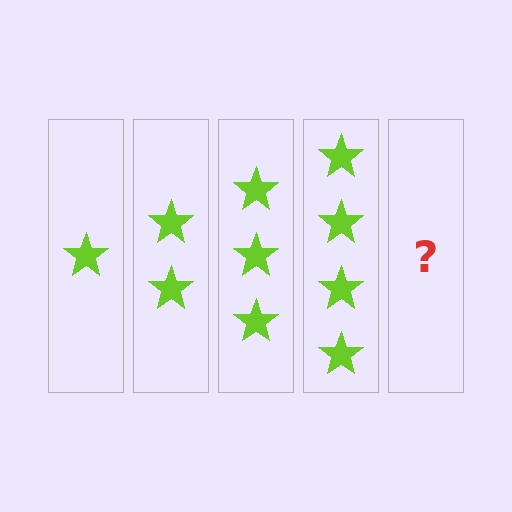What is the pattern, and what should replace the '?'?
The pattern is that each step adds one more star. The '?' should be 5 stars.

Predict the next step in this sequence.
The next step is 5 stars.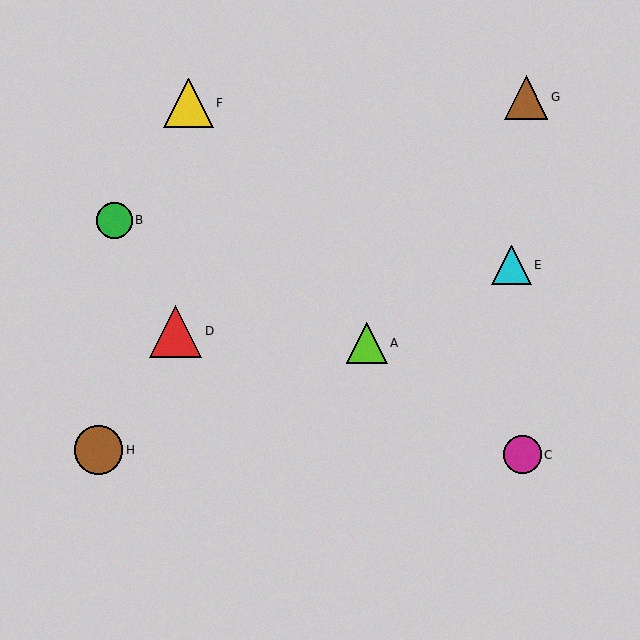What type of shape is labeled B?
Shape B is a green circle.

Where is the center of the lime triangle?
The center of the lime triangle is at (367, 343).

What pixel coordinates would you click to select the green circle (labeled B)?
Click at (114, 220) to select the green circle B.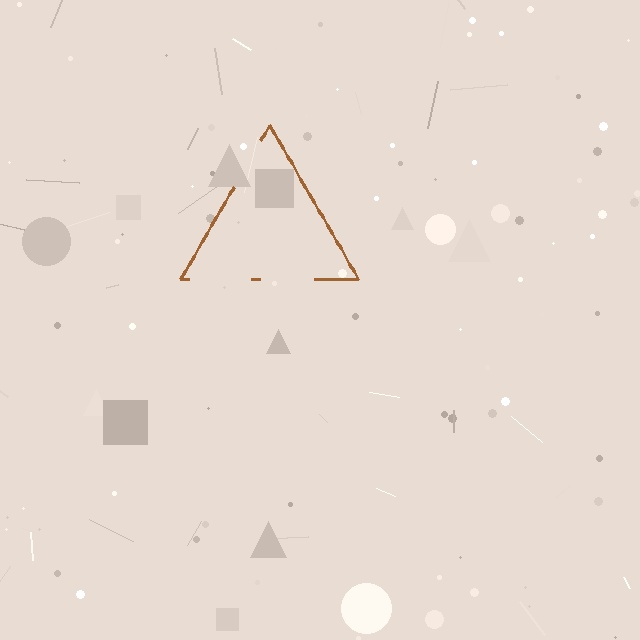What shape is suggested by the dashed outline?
The dashed outline suggests a triangle.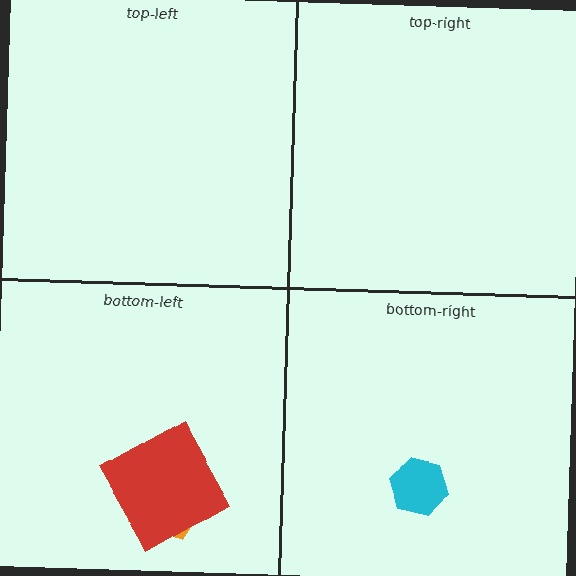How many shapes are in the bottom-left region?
2.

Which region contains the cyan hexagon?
The bottom-right region.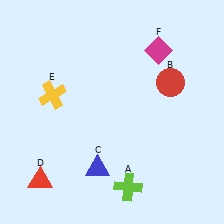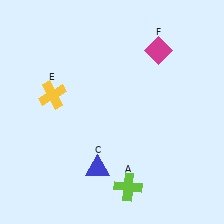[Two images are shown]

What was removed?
The red triangle (D), the red circle (B) were removed in Image 2.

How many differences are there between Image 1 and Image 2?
There are 2 differences between the two images.